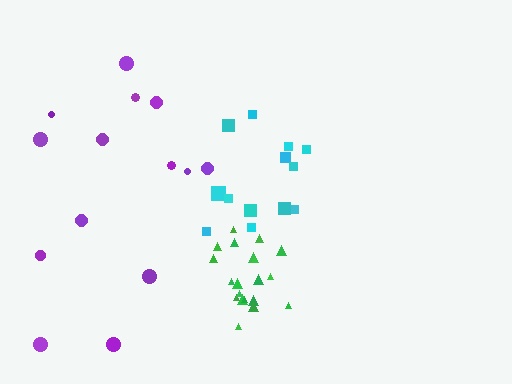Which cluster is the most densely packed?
Green.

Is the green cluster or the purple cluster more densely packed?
Green.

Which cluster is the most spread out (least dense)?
Purple.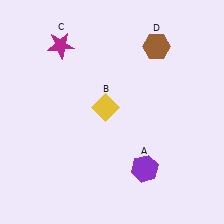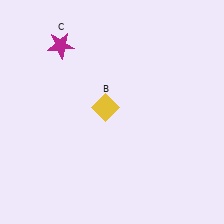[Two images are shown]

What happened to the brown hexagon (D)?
The brown hexagon (D) was removed in Image 2. It was in the top-right area of Image 1.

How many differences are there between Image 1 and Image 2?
There are 2 differences between the two images.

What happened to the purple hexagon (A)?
The purple hexagon (A) was removed in Image 2. It was in the bottom-right area of Image 1.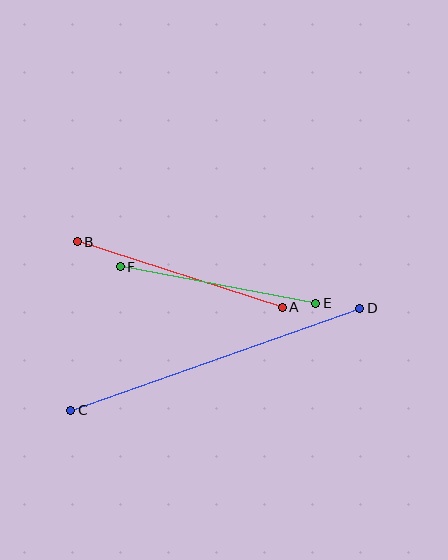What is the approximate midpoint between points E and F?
The midpoint is at approximately (218, 285) pixels.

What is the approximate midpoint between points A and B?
The midpoint is at approximately (180, 274) pixels.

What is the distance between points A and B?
The distance is approximately 215 pixels.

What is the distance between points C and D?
The distance is approximately 306 pixels.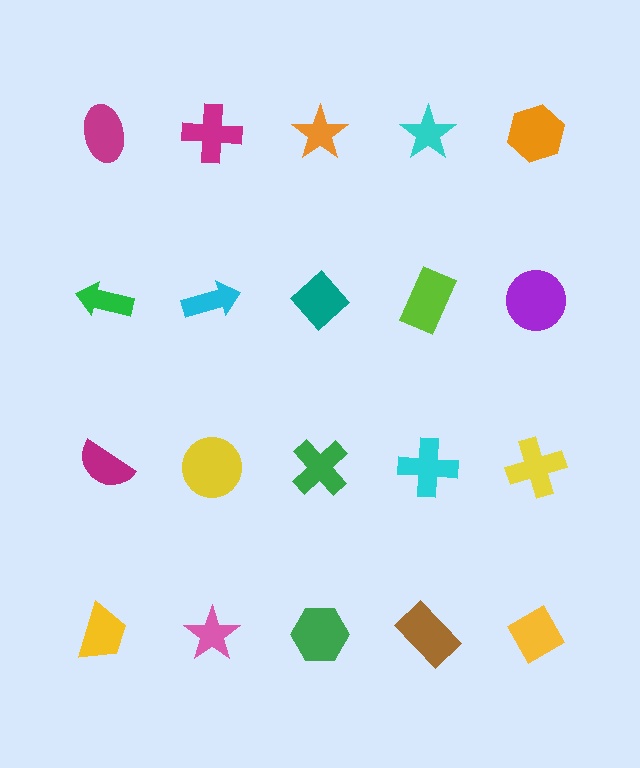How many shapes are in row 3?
5 shapes.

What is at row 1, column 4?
A cyan star.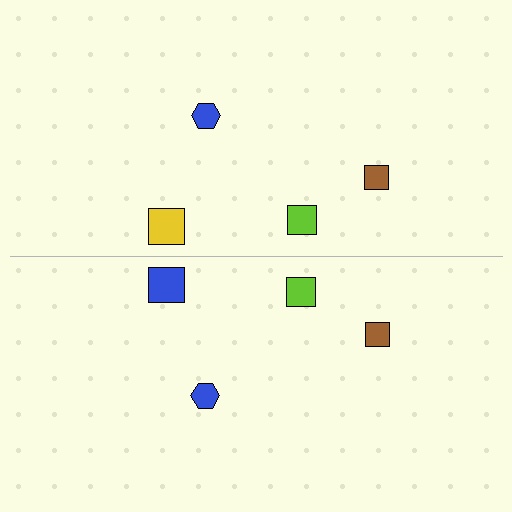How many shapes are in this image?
There are 8 shapes in this image.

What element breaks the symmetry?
The blue square on the bottom side breaks the symmetry — its mirror counterpart is yellow.